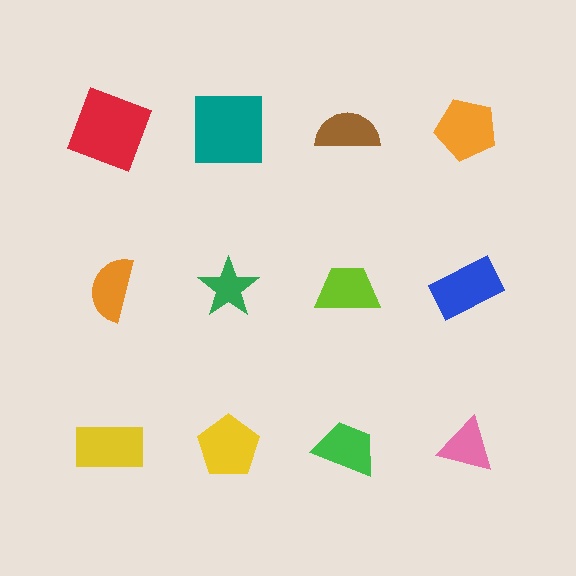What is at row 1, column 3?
A brown semicircle.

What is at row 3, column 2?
A yellow pentagon.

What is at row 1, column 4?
An orange pentagon.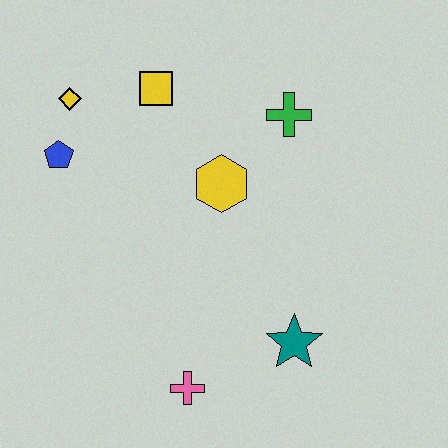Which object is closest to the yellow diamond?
The blue pentagon is closest to the yellow diamond.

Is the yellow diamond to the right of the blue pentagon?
Yes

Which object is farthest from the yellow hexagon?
The pink cross is farthest from the yellow hexagon.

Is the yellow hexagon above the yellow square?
No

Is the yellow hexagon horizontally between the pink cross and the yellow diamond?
No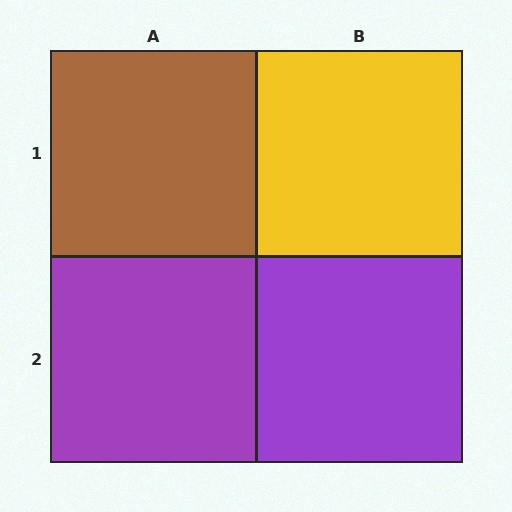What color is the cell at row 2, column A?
Purple.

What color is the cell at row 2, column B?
Purple.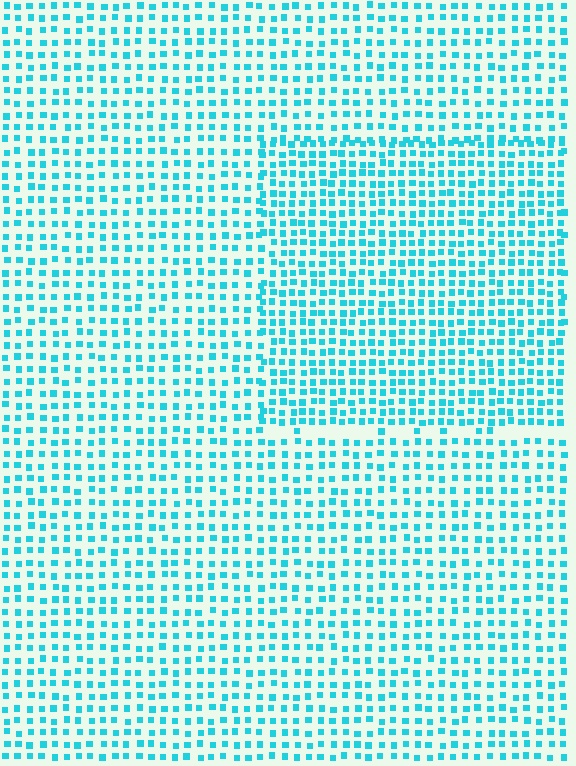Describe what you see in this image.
The image contains small cyan elements arranged at two different densities. A rectangle-shaped region is visible where the elements are more densely packed than the surrounding area.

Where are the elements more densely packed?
The elements are more densely packed inside the rectangle boundary.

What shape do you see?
I see a rectangle.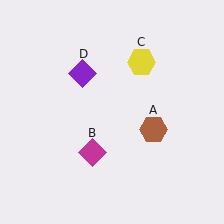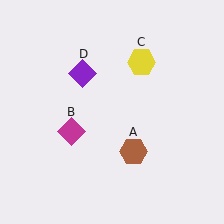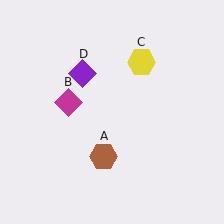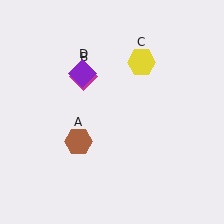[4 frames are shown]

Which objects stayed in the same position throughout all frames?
Yellow hexagon (object C) and purple diamond (object D) remained stationary.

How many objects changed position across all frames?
2 objects changed position: brown hexagon (object A), magenta diamond (object B).